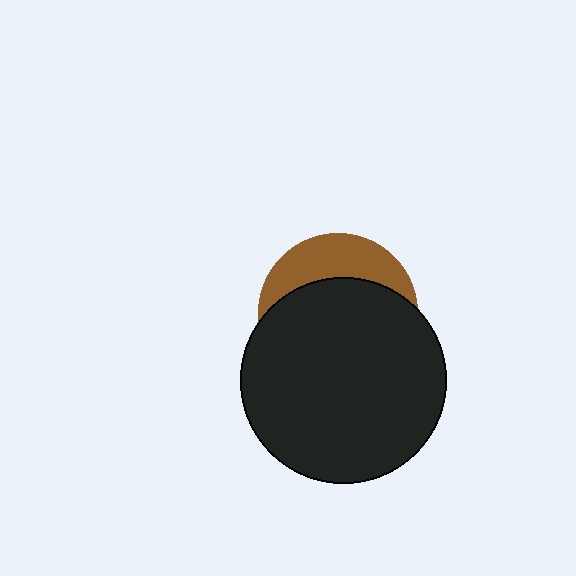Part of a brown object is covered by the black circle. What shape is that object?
It is a circle.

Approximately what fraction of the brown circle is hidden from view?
Roughly 69% of the brown circle is hidden behind the black circle.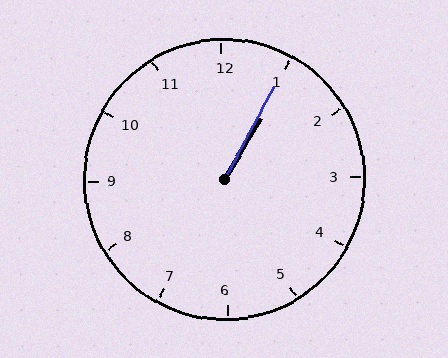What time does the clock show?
1:05.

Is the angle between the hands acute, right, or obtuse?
It is acute.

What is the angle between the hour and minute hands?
Approximately 2 degrees.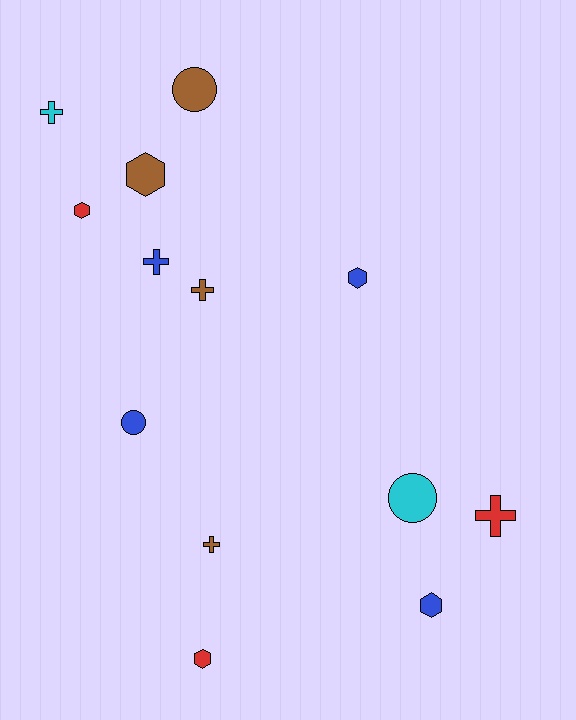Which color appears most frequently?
Blue, with 4 objects.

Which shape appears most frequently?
Hexagon, with 5 objects.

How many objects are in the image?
There are 13 objects.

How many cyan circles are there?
There is 1 cyan circle.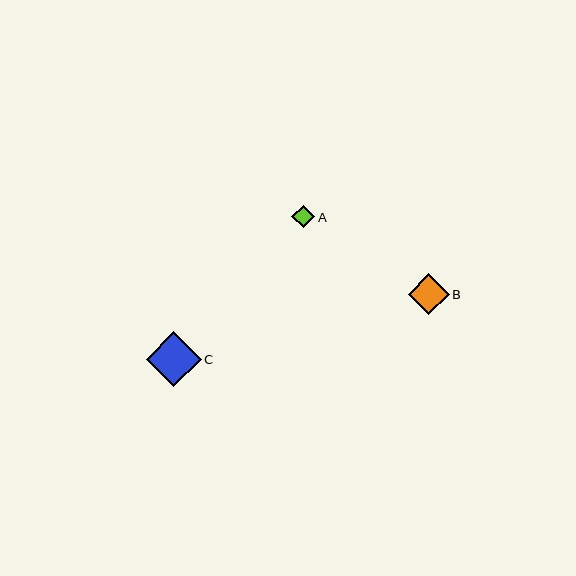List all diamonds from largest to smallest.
From largest to smallest: C, B, A.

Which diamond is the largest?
Diamond C is the largest with a size of approximately 55 pixels.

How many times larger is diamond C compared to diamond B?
Diamond C is approximately 1.3 times the size of diamond B.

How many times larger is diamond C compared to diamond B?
Diamond C is approximately 1.3 times the size of diamond B.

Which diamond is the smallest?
Diamond A is the smallest with a size of approximately 23 pixels.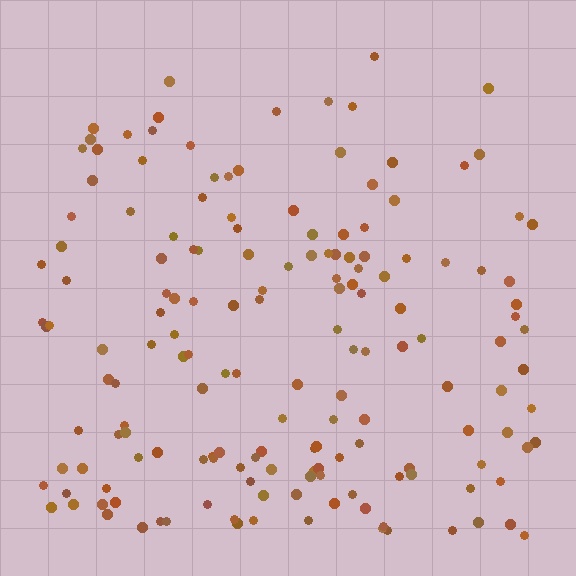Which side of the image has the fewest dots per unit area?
The top.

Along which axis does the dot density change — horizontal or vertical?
Vertical.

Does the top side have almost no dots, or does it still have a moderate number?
Still a moderate number, just noticeably fewer than the bottom.